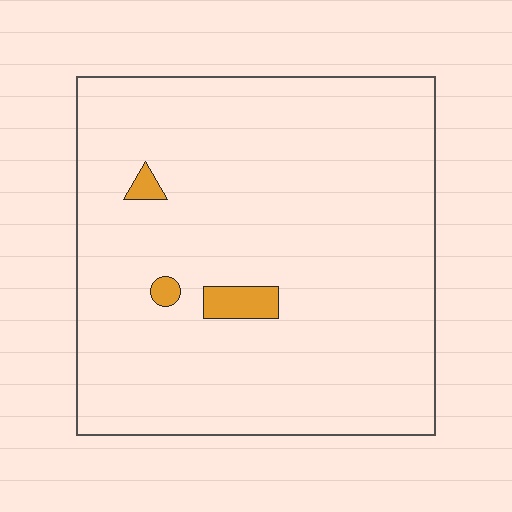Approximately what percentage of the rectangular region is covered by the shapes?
Approximately 5%.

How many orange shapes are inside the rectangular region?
3.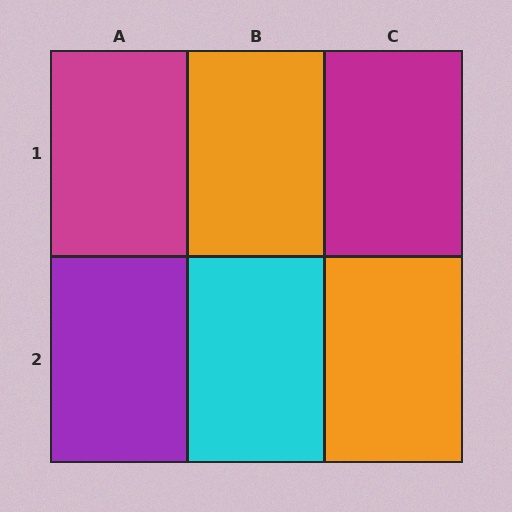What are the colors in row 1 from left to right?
Magenta, orange, magenta.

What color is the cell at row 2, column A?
Purple.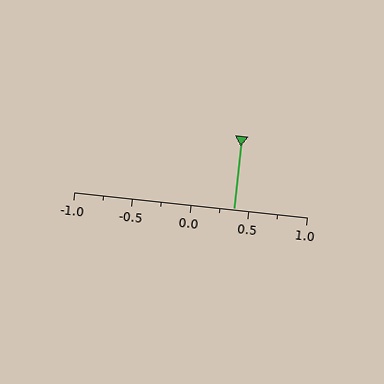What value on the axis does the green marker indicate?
The marker indicates approximately 0.38.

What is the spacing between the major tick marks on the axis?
The major ticks are spaced 0.5 apart.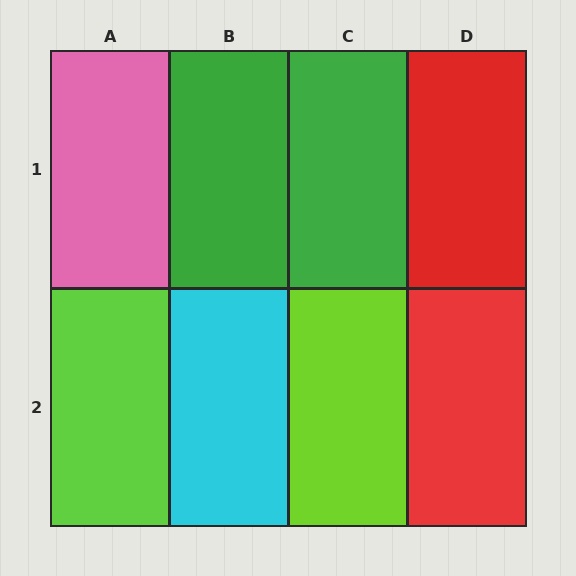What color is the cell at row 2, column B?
Cyan.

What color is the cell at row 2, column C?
Lime.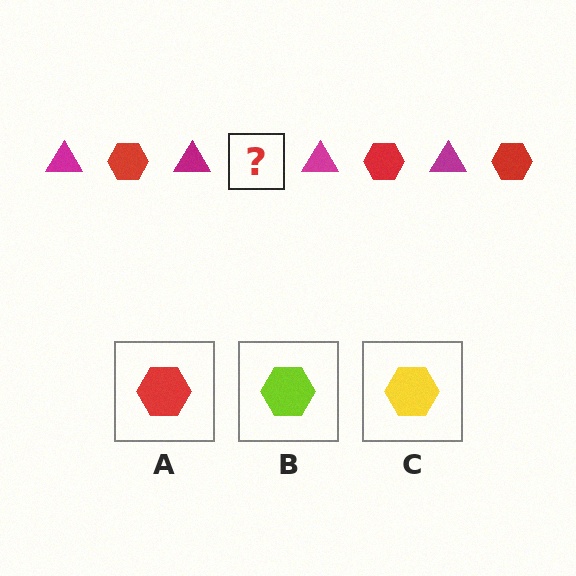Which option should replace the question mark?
Option A.